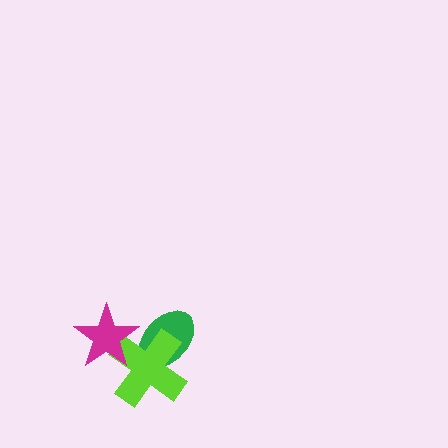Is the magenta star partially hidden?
No, no other shape covers it.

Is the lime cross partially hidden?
Yes, it is partially covered by another shape.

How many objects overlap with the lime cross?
2 objects overlap with the lime cross.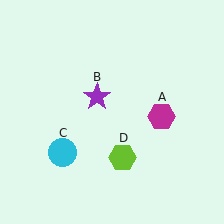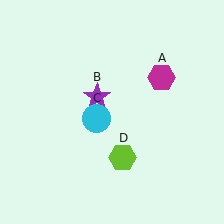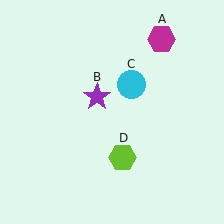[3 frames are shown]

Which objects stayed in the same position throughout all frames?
Purple star (object B) and lime hexagon (object D) remained stationary.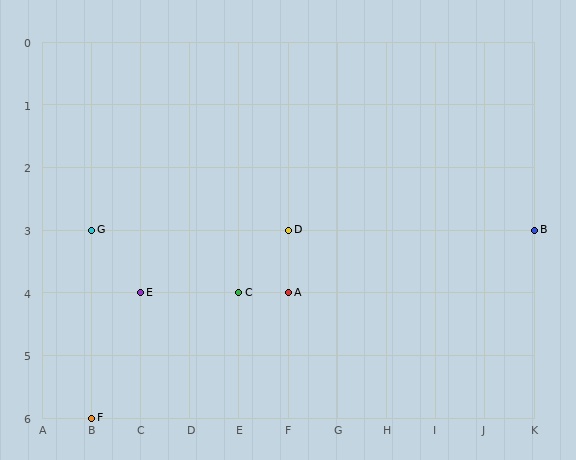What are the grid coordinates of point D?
Point D is at grid coordinates (F, 3).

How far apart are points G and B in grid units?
Points G and B are 9 columns apart.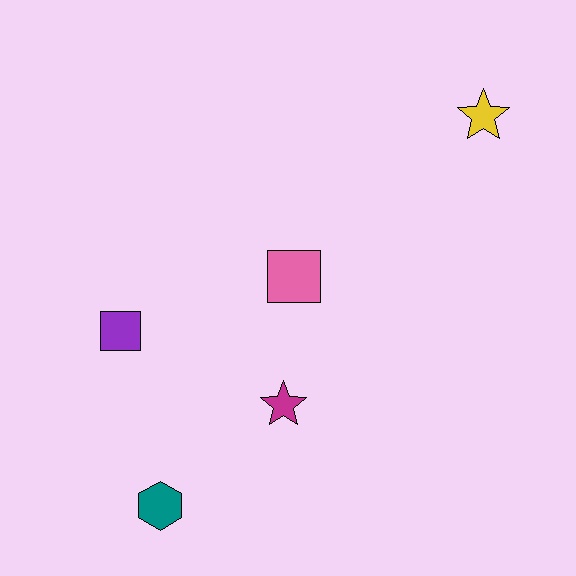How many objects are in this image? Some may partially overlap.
There are 5 objects.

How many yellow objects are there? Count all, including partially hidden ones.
There is 1 yellow object.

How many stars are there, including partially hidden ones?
There are 2 stars.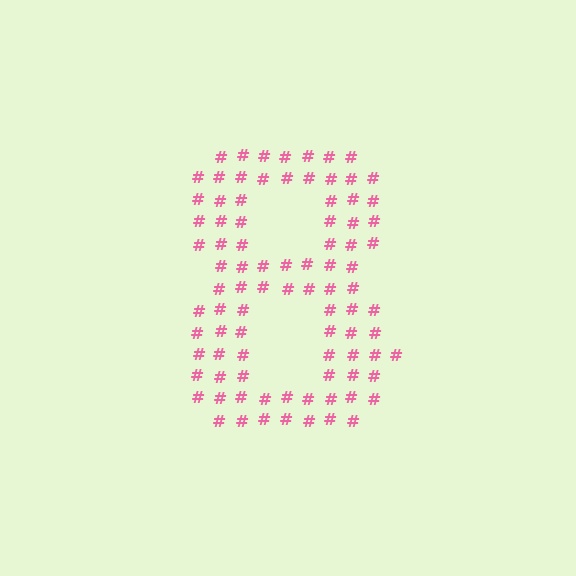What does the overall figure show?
The overall figure shows the digit 8.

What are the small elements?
The small elements are hash symbols.